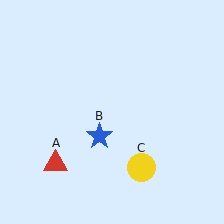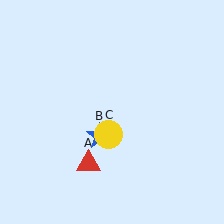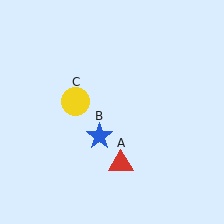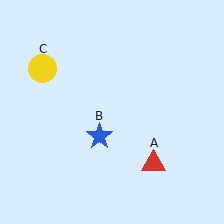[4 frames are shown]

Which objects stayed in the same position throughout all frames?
Blue star (object B) remained stationary.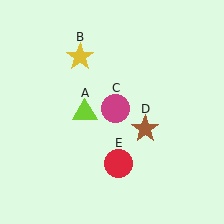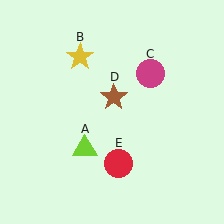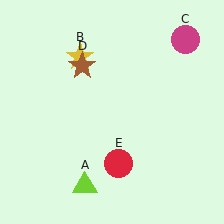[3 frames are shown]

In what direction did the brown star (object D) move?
The brown star (object D) moved up and to the left.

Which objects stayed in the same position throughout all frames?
Yellow star (object B) and red circle (object E) remained stationary.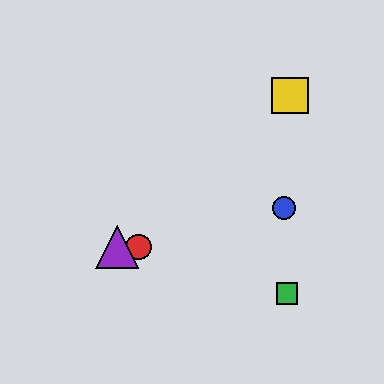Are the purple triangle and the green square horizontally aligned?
No, the purple triangle is at y≈247 and the green square is at y≈294.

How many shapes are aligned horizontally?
2 shapes (the red circle, the purple triangle) are aligned horizontally.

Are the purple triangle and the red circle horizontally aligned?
Yes, both are at y≈247.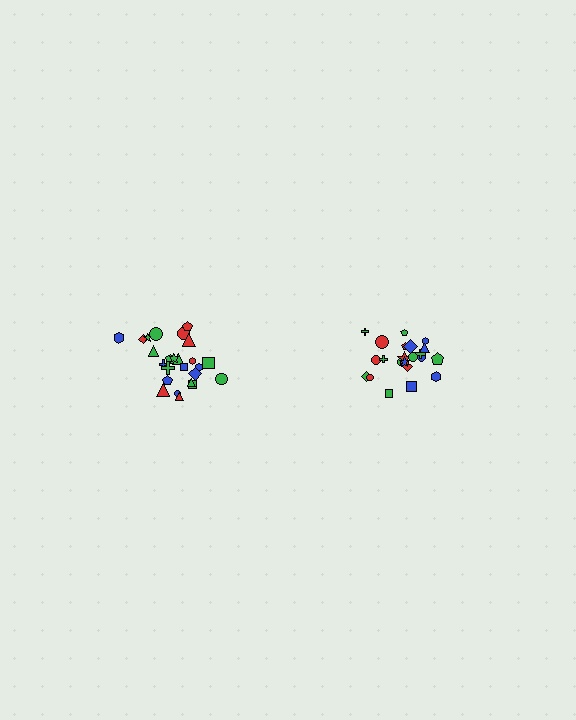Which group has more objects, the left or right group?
The left group.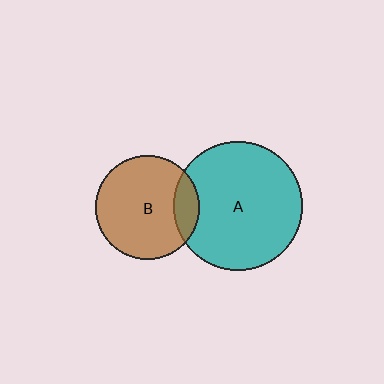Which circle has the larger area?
Circle A (teal).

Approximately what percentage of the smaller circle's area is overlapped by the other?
Approximately 15%.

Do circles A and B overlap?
Yes.